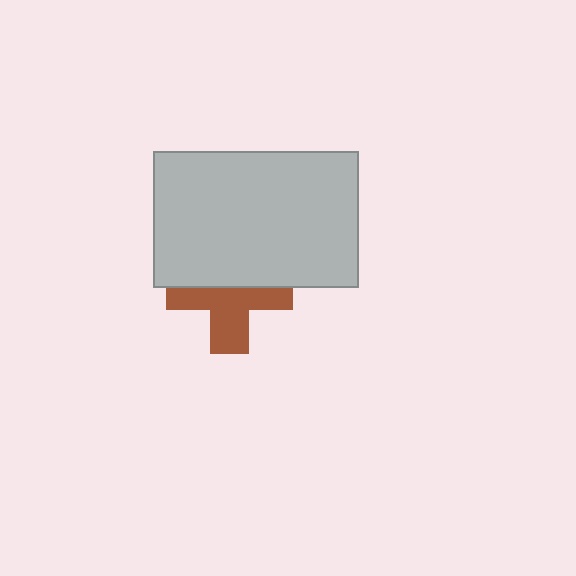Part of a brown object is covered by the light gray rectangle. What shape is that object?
It is a cross.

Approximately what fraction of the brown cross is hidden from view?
Roughly 45% of the brown cross is hidden behind the light gray rectangle.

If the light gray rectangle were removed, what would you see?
You would see the complete brown cross.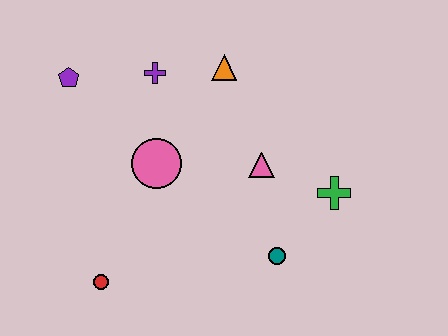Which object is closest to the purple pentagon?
The purple cross is closest to the purple pentagon.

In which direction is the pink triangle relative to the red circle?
The pink triangle is to the right of the red circle.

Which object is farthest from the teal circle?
The purple pentagon is farthest from the teal circle.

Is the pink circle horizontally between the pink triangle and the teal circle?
No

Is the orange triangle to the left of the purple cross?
No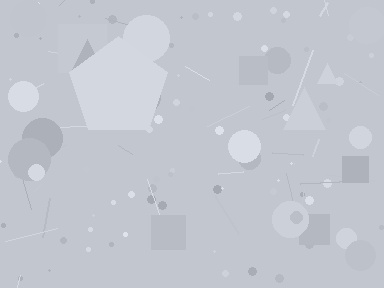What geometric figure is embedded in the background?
A pentagon is embedded in the background.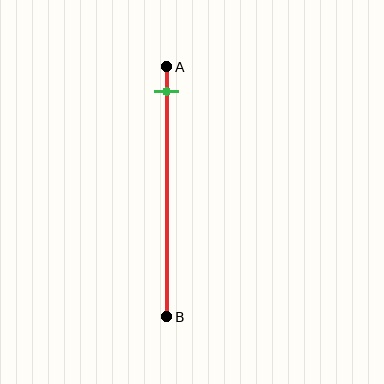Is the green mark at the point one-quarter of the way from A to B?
No, the mark is at about 10% from A, not at the 25% one-quarter point.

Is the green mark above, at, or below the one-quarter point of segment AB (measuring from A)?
The green mark is above the one-quarter point of segment AB.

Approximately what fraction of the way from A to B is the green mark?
The green mark is approximately 10% of the way from A to B.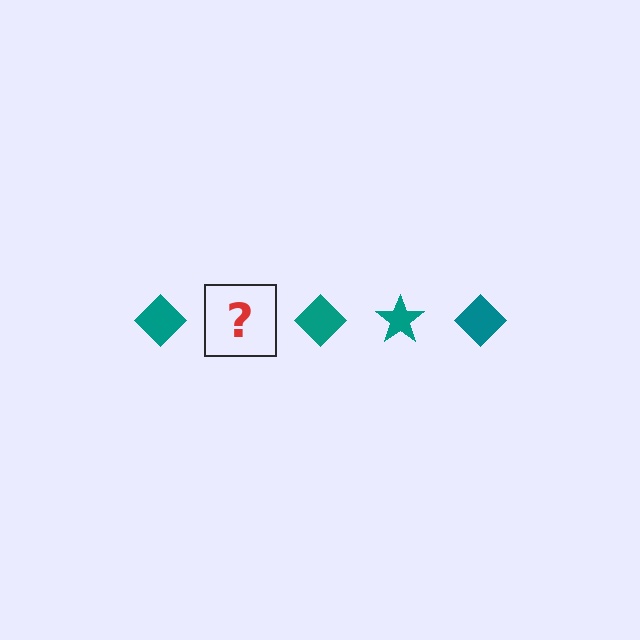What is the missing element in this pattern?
The missing element is a teal star.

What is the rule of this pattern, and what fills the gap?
The rule is that the pattern cycles through diamond, star shapes in teal. The gap should be filled with a teal star.